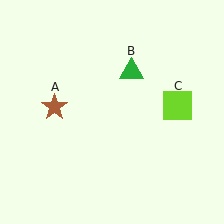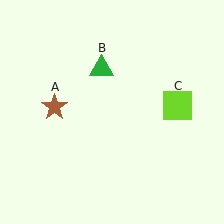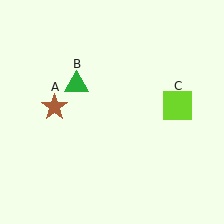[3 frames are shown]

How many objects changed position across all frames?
1 object changed position: green triangle (object B).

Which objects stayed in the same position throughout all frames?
Brown star (object A) and lime square (object C) remained stationary.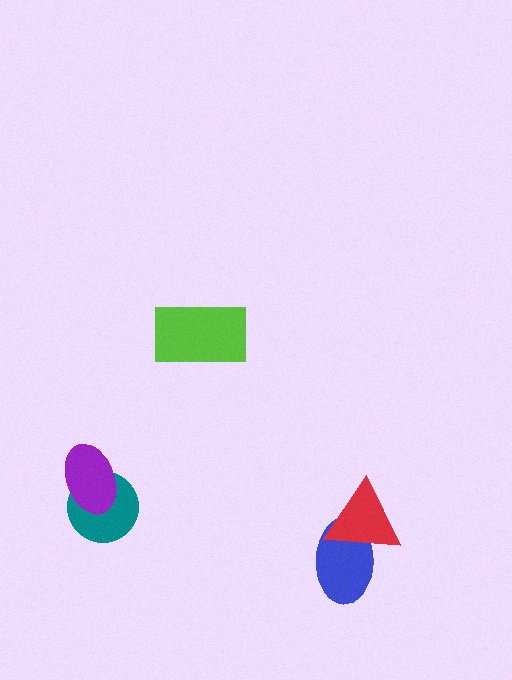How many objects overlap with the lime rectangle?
0 objects overlap with the lime rectangle.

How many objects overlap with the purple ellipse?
1 object overlaps with the purple ellipse.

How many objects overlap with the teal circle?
1 object overlaps with the teal circle.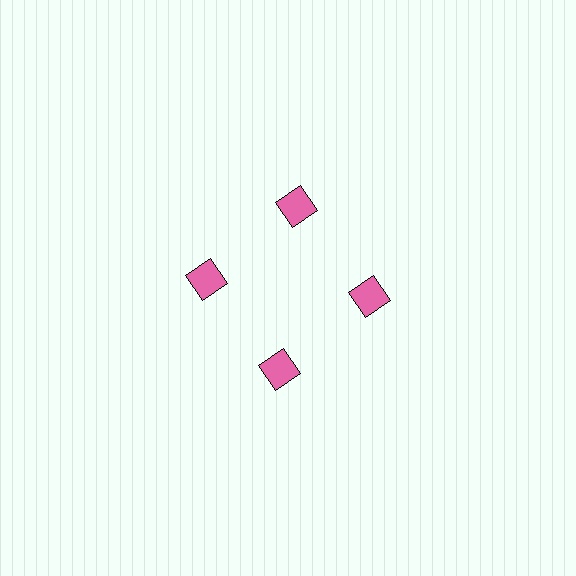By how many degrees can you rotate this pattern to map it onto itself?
The pattern maps onto itself every 90 degrees of rotation.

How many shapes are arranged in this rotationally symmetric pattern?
There are 4 shapes, arranged in 4 groups of 1.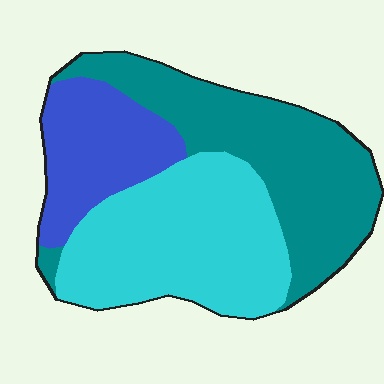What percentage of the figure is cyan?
Cyan covers 40% of the figure.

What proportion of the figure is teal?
Teal covers about 40% of the figure.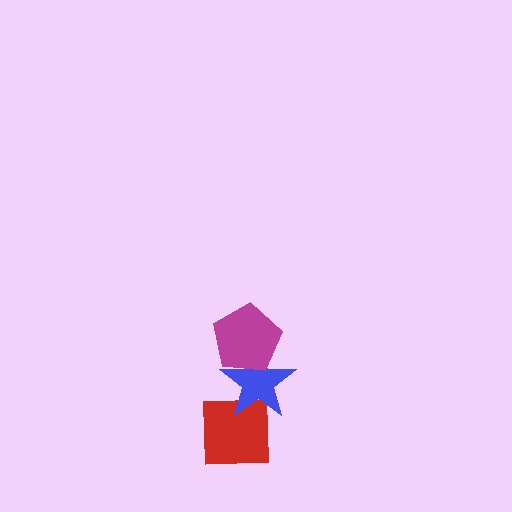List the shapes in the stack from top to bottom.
From top to bottom: the magenta pentagon, the blue star, the red square.